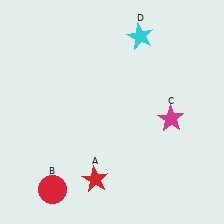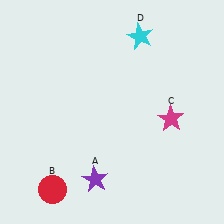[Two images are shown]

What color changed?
The star (A) changed from red in Image 1 to purple in Image 2.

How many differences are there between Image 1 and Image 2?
There is 1 difference between the two images.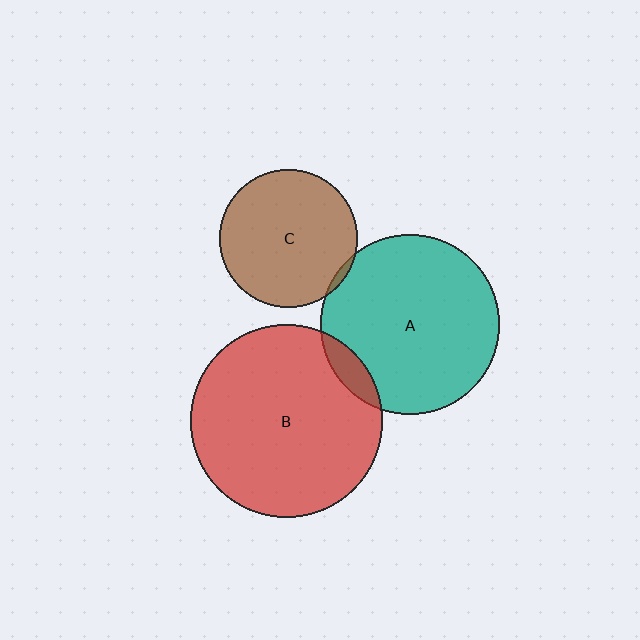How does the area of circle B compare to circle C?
Approximately 1.9 times.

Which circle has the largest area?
Circle B (red).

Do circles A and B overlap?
Yes.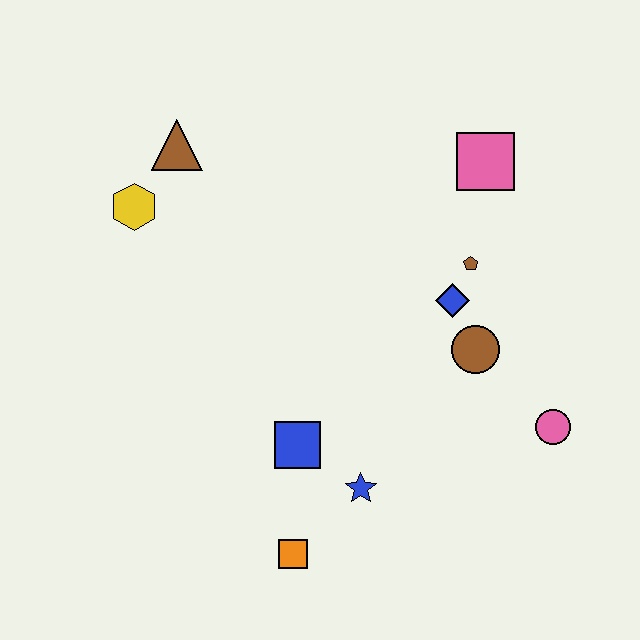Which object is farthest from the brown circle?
The yellow hexagon is farthest from the brown circle.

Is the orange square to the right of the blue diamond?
No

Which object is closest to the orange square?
The blue star is closest to the orange square.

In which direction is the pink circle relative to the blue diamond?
The pink circle is below the blue diamond.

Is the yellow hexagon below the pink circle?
No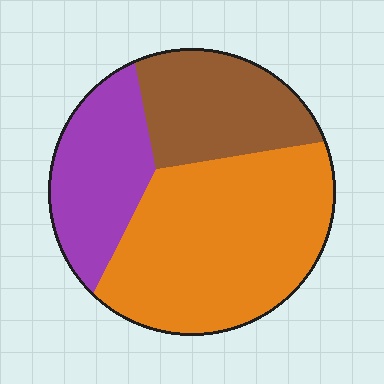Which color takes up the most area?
Orange, at roughly 50%.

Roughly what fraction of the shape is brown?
Brown takes up about one quarter (1/4) of the shape.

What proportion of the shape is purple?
Purple covers around 25% of the shape.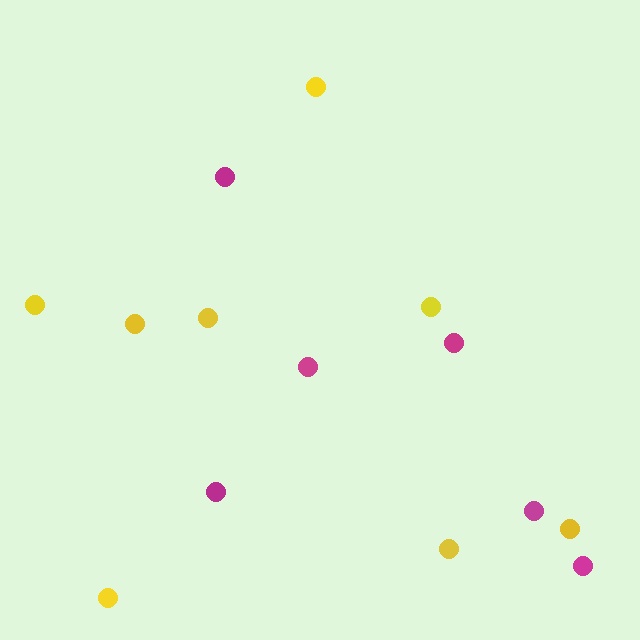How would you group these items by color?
There are 2 groups: one group of yellow circles (8) and one group of magenta circles (6).